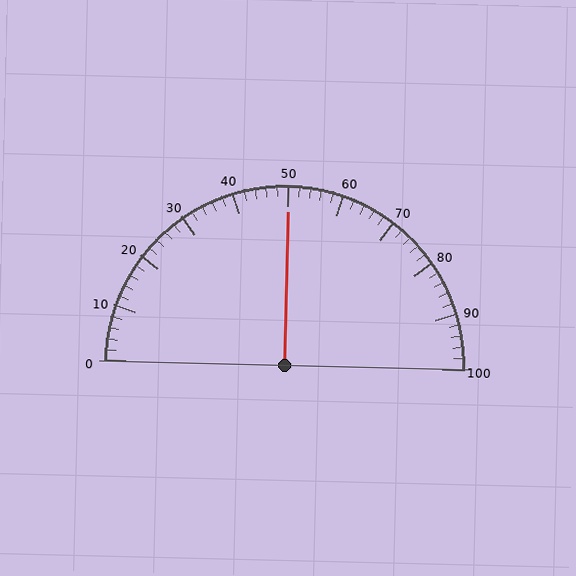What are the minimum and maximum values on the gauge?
The gauge ranges from 0 to 100.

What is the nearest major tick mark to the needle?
The nearest major tick mark is 50.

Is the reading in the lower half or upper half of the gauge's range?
The reading is in the upper half of the range (0 to 100).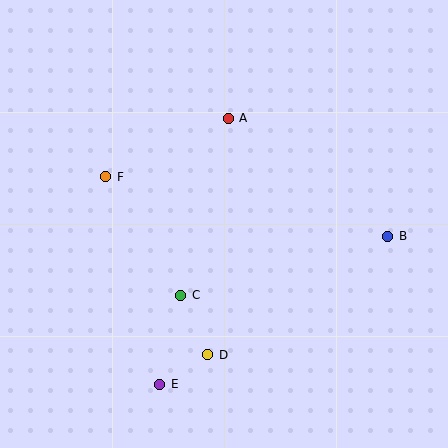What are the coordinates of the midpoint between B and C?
The midpoint between B and C is at (284, 266).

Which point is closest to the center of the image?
Point C at (181, 295) is closest to the center.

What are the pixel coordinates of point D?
Point D is at (208, 355).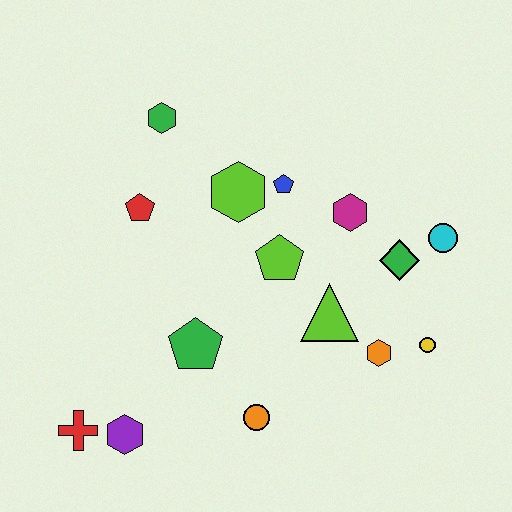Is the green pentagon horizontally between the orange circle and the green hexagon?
Yes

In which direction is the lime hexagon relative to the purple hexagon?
The lime hexagon is above the purple hexagon.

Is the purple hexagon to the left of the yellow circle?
Yes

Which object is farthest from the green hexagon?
The yellow circle is farthest from the green hexagon.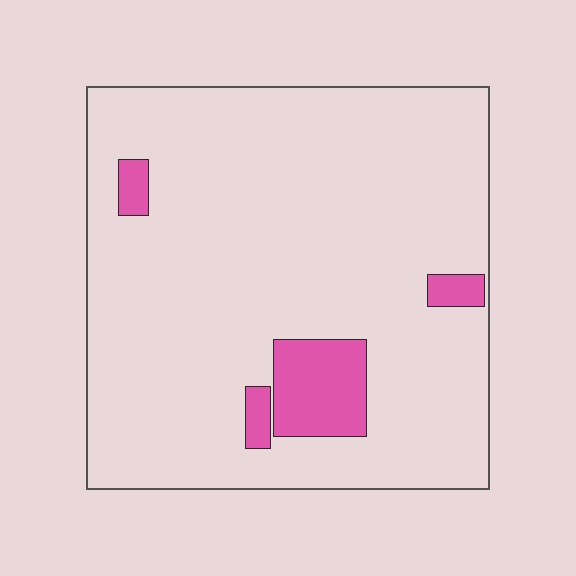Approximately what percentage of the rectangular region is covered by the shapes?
Approximately 10%.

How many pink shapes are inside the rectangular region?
4.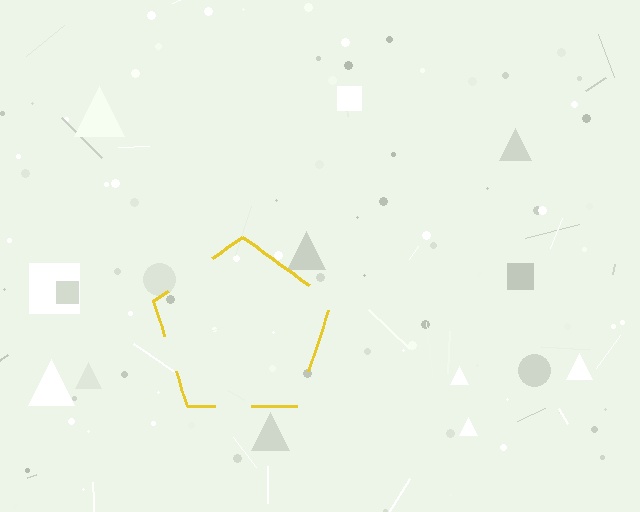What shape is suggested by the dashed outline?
The dashed outline suggests a pentagon.